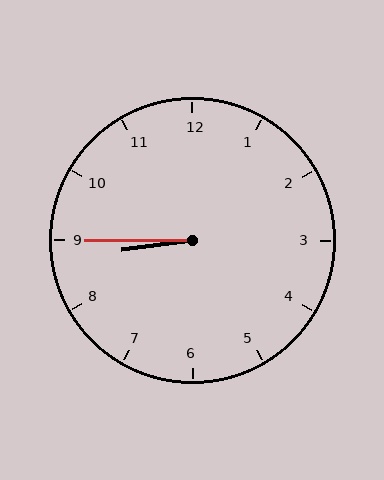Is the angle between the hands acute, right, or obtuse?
It is acute.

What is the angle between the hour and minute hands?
Approximately 8 degrees.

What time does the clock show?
8:45.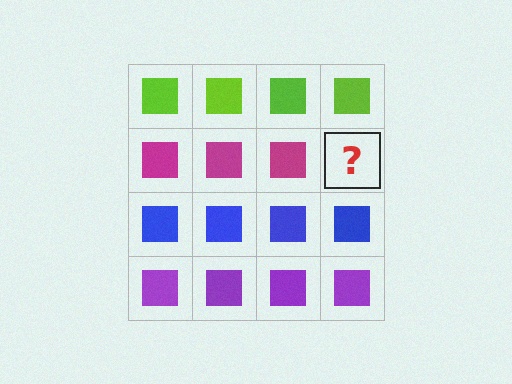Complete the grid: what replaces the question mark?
The question mark should be replaced with a magenta square.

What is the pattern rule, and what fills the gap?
The rule is that each row has a consistent color. The gap should be filled with a magenta square.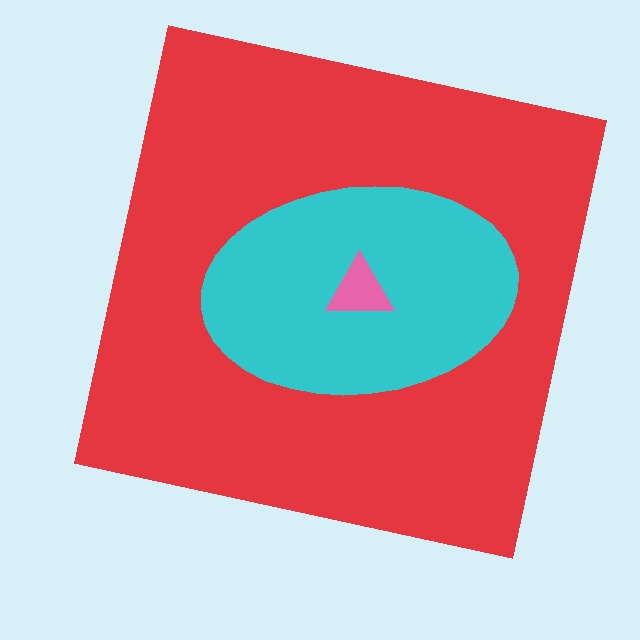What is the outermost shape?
The red square.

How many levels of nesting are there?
3.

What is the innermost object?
The pink triangle.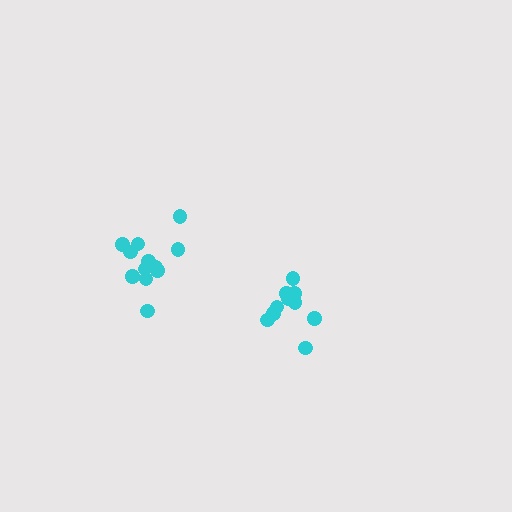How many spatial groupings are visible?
There are 2 spatial groupings.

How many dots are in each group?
Group 1: 10 dots, Group 2: 13 dots (23 total).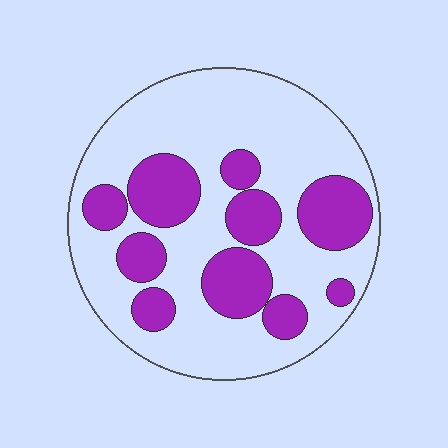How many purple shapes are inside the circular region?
10.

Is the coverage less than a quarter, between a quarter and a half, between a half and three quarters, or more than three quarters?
Between a quarter and a half.